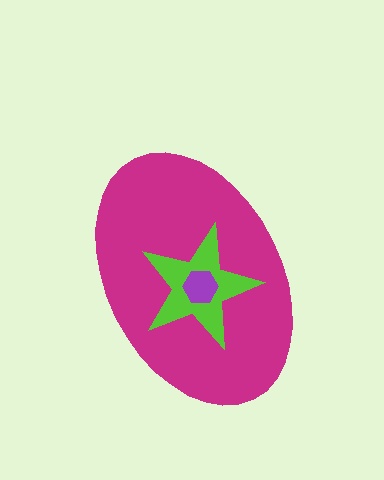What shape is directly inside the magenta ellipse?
The lime star.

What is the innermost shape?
The purple hexagon.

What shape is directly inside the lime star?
The purple hexagon.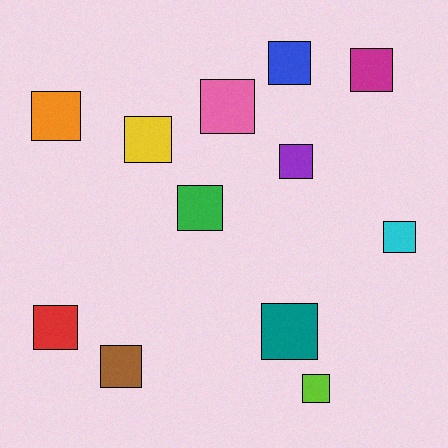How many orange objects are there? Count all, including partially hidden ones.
There is 1 orange object.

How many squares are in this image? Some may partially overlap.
There are 12 squares.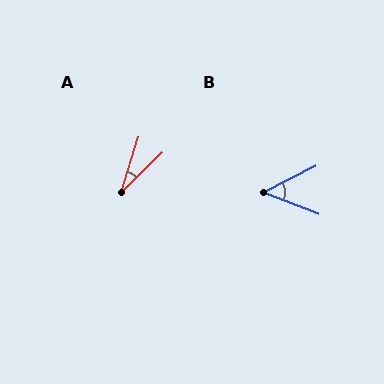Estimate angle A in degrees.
Approximately 28 degrees.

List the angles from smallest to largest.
A (28°), B (47°).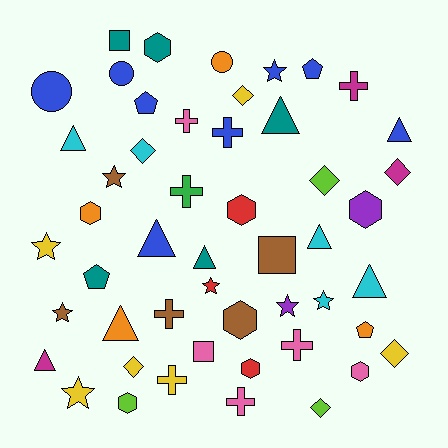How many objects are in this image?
There are 50 objects.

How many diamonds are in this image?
There are 7 diamonds.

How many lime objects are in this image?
There are 3 lime objects.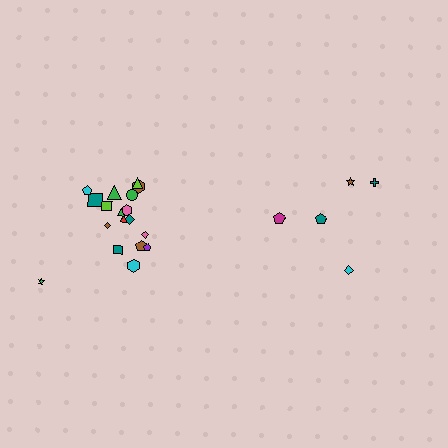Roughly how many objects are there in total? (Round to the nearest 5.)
Roughly 25 objects in total.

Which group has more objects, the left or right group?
The left group.